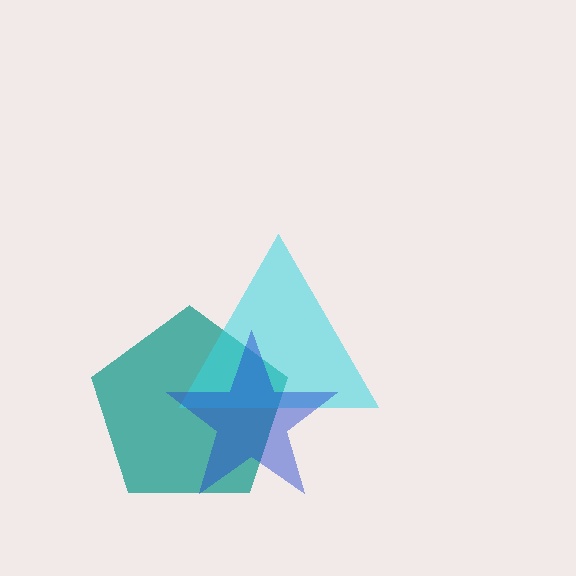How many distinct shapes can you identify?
There are 3 distinct shapes: a teal pentagon, a cyan triangle, a blue star.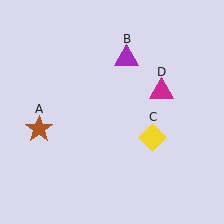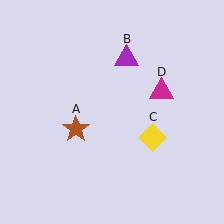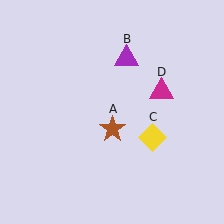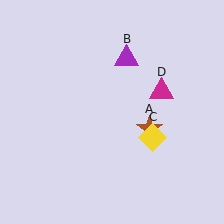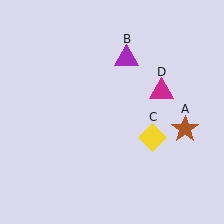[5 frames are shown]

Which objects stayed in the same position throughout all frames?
Purple triangle (object B) and yellow diamond (object C) and magenta triangle (object D) remained stationary.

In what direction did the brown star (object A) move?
The brown star (object A) moved right.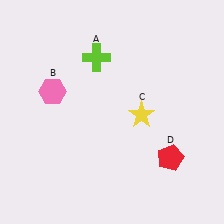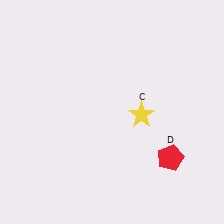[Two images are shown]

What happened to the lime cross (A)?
The lime cross (A) was removed in Image 2. It was in the top-left area of Image 1.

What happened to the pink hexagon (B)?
The pink hexagon (B) was removed in Image 2. It was in the top-left area of Image 1.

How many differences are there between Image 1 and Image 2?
There are 2 differences between the two images.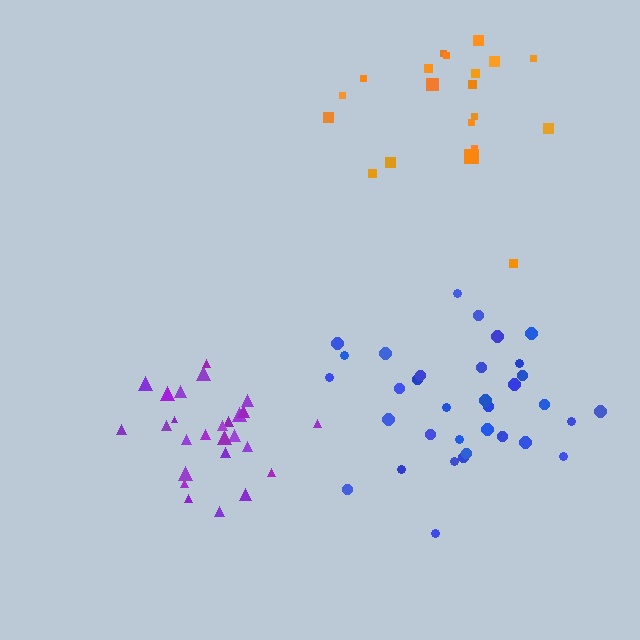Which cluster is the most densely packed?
Purple.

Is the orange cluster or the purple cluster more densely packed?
Purple.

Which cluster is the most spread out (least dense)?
Orange.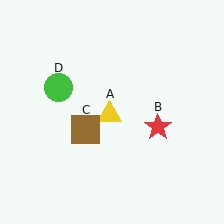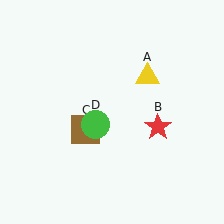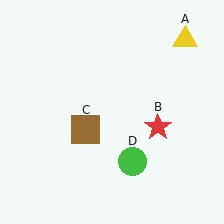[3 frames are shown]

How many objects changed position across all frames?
2 objects changed position: yellow triangle (object A), green circle (object D).